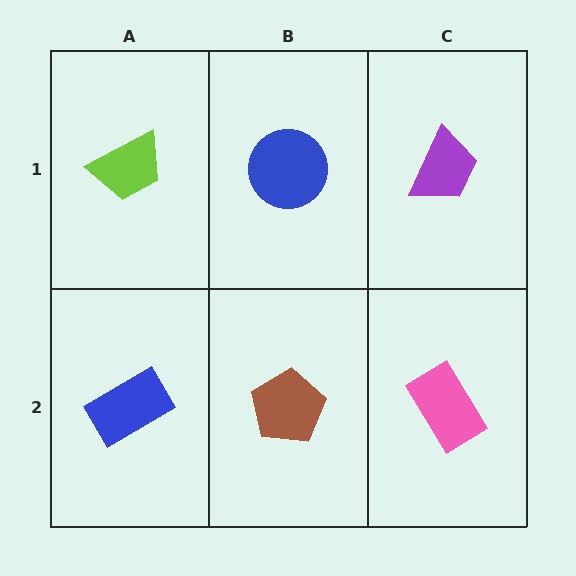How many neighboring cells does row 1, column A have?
2.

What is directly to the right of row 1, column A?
A blue circle.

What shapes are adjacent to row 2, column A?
A lime trapezoid (row 1, column A), a brown pentagon (row 2, column B).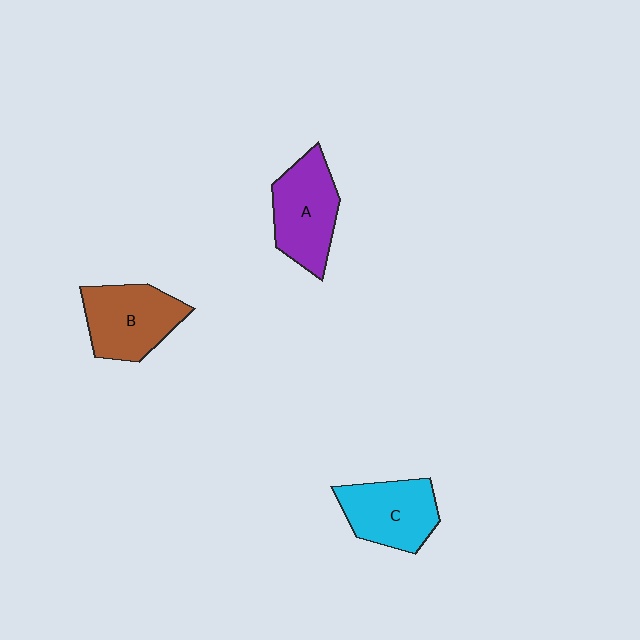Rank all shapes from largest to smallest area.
From largest to smallest: B (brown), A (purple), C (cyan).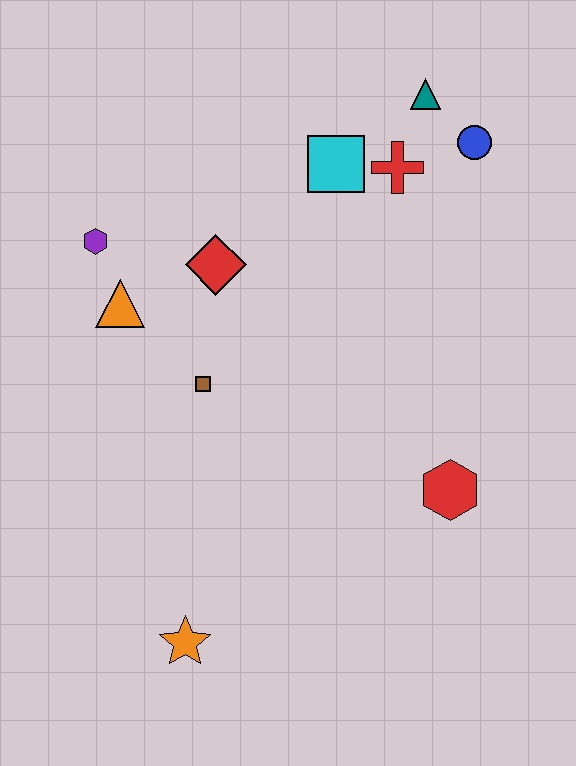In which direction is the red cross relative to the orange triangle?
The red cross is to the right of the orange triangle.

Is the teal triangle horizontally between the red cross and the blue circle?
Yes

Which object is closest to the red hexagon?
The brown square is closest to the red hexagon.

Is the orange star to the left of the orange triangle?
No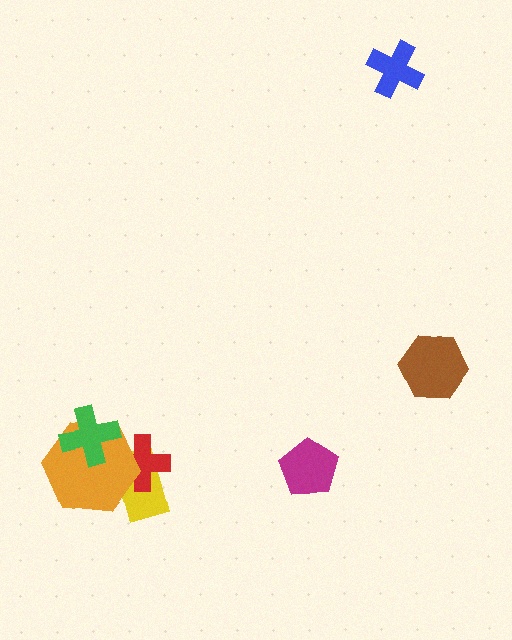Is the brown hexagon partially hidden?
No, no other shape covers it.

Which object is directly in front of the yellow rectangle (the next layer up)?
The red cross is directly in front of the yellow rectangle.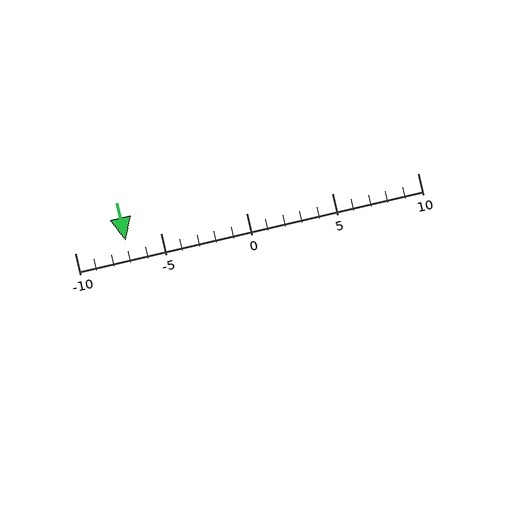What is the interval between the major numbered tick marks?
The major tick marks are spaced 5 units apart.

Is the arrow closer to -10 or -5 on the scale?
The arrow is closer to -5.